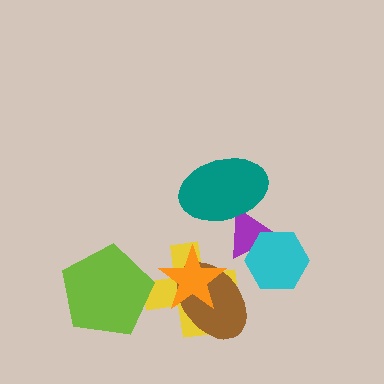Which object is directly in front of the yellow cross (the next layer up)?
The brown ellipse is directly in front of the yellow cross.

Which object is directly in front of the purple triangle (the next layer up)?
The cyan hexagon is directly in front of the purple triangle.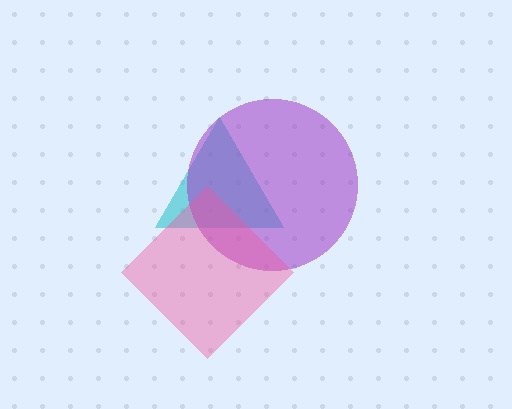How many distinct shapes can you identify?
There are 3 distinct shapes: a cyan triangle, a purple circle, a pink diamond.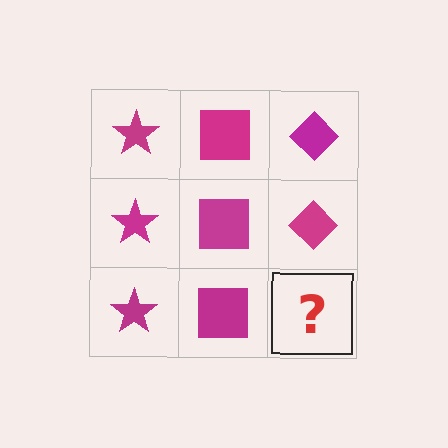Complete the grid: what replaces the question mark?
The question mark should be replaced with a magenta diamond.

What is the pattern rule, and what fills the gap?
The rule is that each column has a consistent shape. The gap should be filled with a magenta diamond.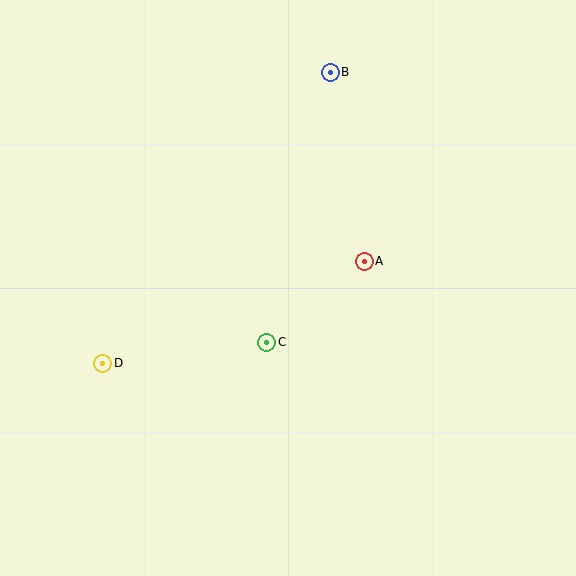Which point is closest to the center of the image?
Point C at (267, 342) is closest to the center.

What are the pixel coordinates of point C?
Point C is at (267, 342).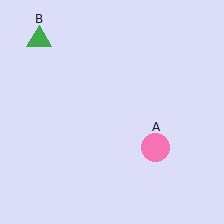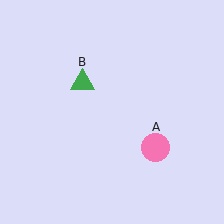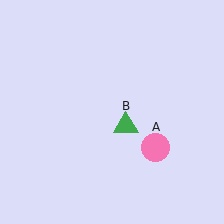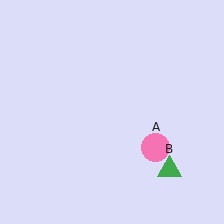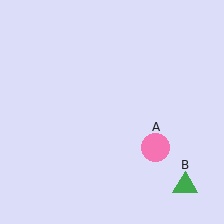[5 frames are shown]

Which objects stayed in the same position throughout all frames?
Pink circle (object A) remained stationary.